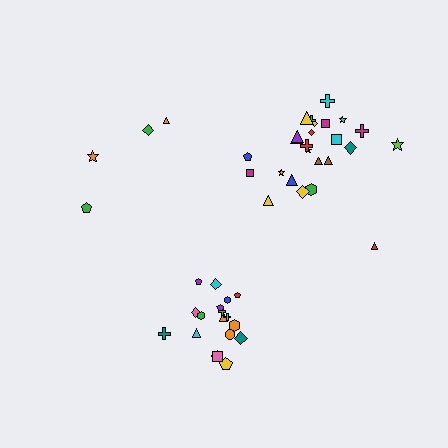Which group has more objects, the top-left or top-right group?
The top-right group.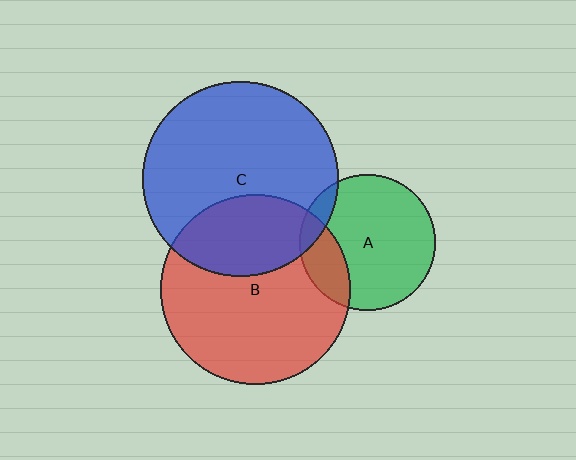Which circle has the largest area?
Circle C (blue).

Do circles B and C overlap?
Yes.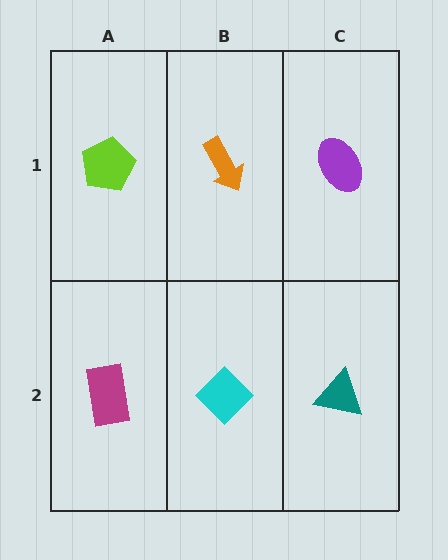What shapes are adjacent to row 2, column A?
A lime pentagon (row 1, column A), a cyan diamond (row 2, column B).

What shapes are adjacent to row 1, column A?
A magenta rectangle (row 2, column A), an orange arrow (row 1, column B).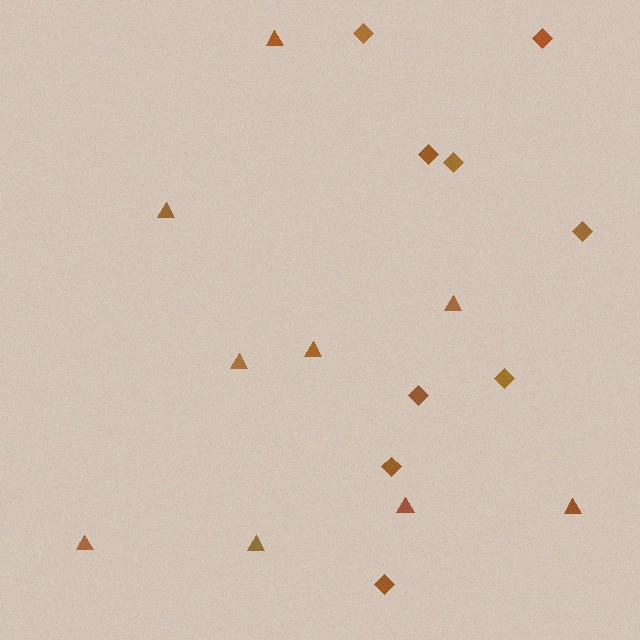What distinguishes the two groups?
There are 2 groups: one group of triangles (9) and one group of diamonds (9).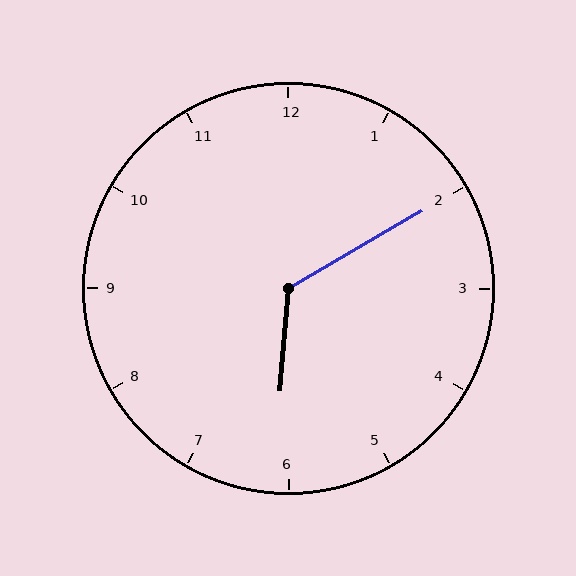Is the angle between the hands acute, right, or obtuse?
It is obtuse.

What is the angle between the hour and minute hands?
Approximately 125 degrees.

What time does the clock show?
6:10.